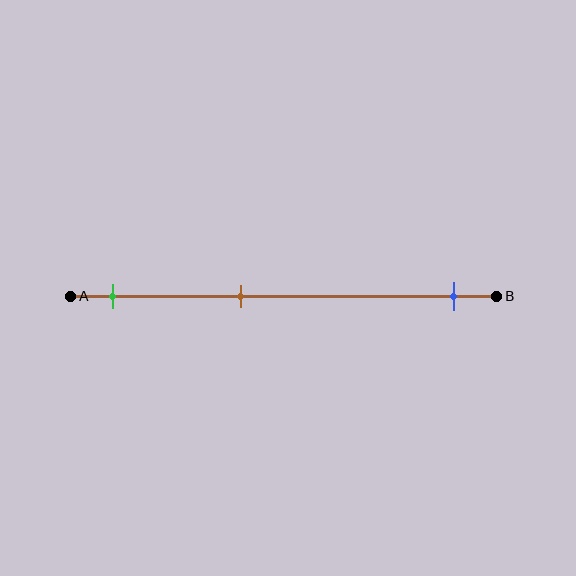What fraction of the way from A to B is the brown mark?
The brown mark is approximately 40% (0.4) of the way from A to B.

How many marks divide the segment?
There are 3 marks dividing the segment.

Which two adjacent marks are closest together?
The green and brown marks are the closest adjacent pair.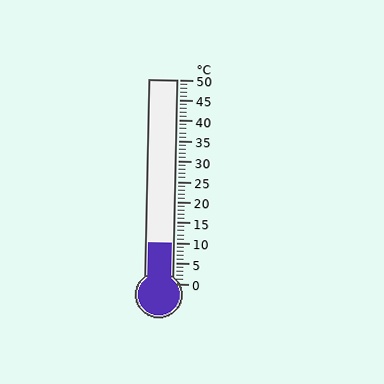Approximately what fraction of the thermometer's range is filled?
The thermometer is filled to approximately 20% of its range.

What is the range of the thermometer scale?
The thermometer scale ranges from 0°C to 50°C.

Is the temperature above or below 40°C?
The temperature is below 40°C.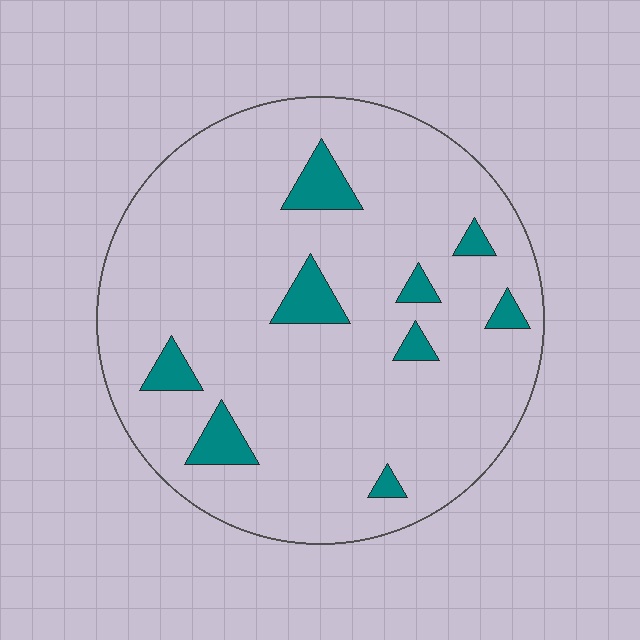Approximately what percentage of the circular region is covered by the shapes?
Approximately 10%.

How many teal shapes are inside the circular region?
9.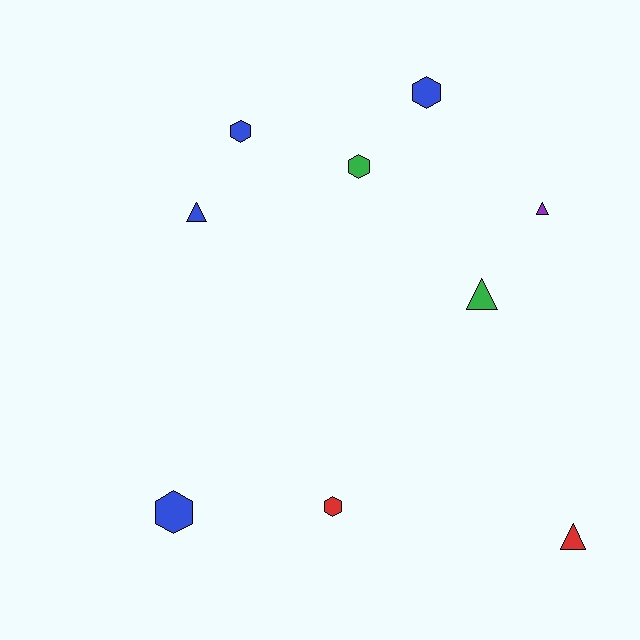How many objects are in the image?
There are 9 objects.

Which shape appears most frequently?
Hexagon, with 5 objects.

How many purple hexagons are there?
There are no purple hexagons.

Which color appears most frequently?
Blue, with 4 objects.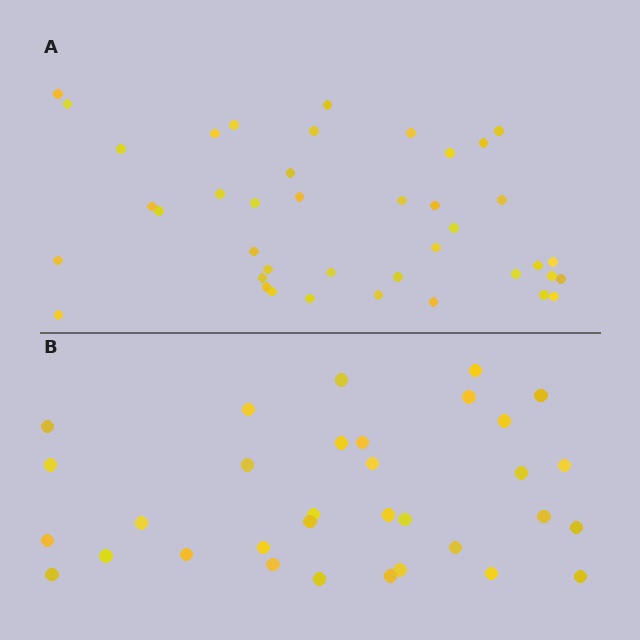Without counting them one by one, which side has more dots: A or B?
Region A (the top region) has more dots.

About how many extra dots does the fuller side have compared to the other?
Region A has roughly 8 or so more dots than region B.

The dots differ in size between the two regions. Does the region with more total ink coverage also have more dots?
No. Region B has more total ink coverage because its dots are larger, but region A actually contains more individual dots. Total area can be misleading — the number of items is what matters here.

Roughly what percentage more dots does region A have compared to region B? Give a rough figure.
About 25% more.